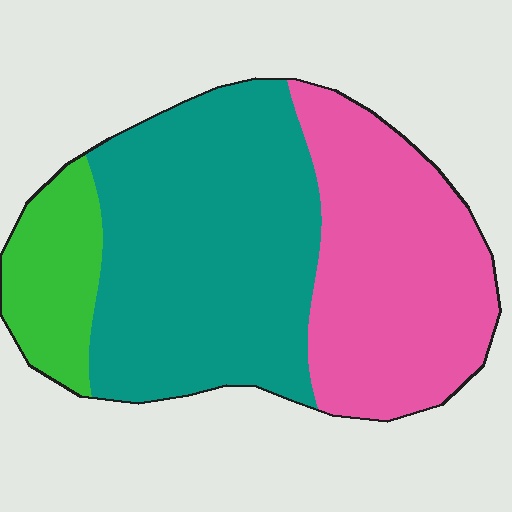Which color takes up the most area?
Teal, at roughly 50%.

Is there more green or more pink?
Pink.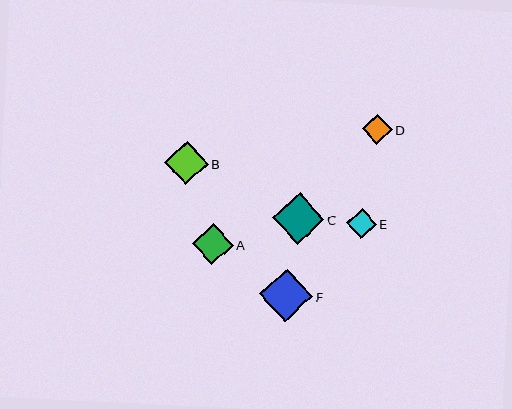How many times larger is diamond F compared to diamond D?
Diamond F is approximately 1.8 times the size of diamond D.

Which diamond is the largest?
Diamond F is the largest with a size of approximately 53 pixels.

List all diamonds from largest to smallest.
From largest to smallest: F, C, B, A, D, E.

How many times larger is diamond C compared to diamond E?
Diamond C is approximately 1.7 times the size of diamond E.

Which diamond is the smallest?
Diamond E is the smallest with a size of approximately 30 pixels.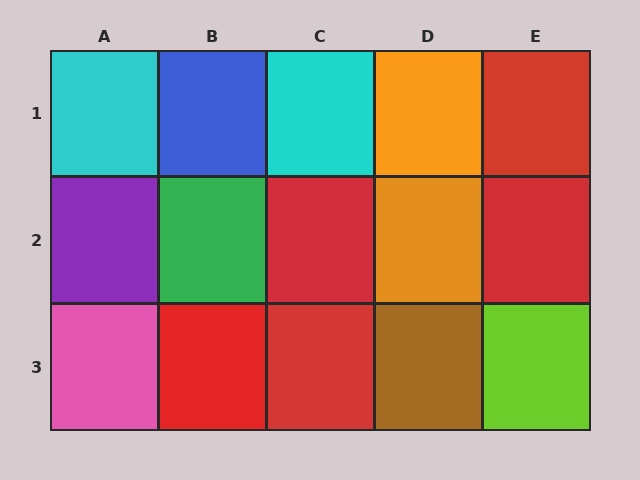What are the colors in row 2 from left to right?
Purple, green, red, orange, red.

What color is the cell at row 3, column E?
Lime.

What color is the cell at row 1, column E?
Red.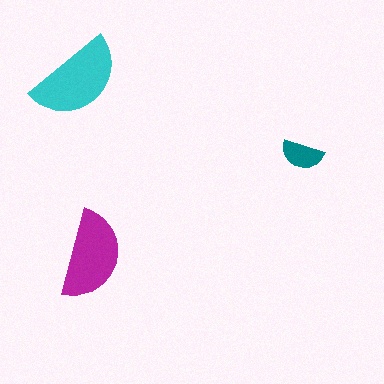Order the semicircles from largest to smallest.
the cyan one, the magenta one, the teal one.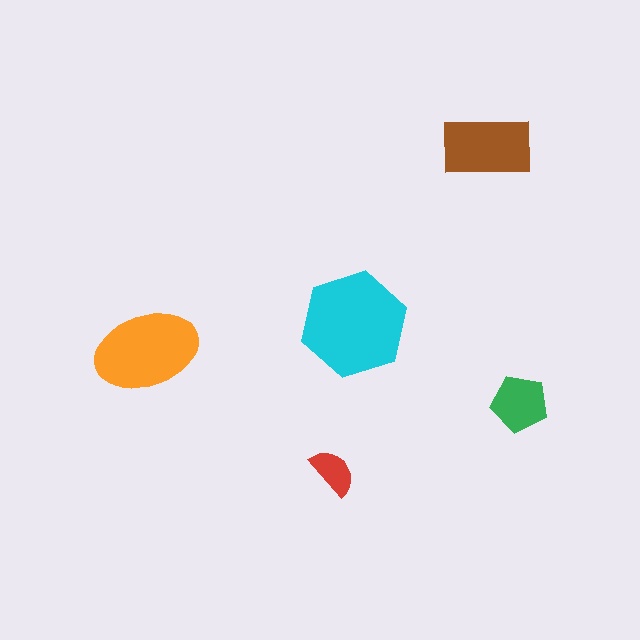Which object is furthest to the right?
The green pentagon is rightmost.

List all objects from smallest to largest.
The red semicircle, the green pentagon, the brown rectangle, the orange ellipse, the cyan hexagon.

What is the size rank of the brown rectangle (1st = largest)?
3rd.